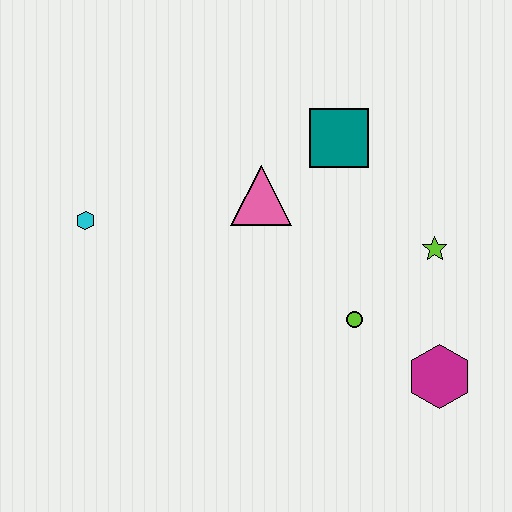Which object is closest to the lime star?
The lime circle is closest to the lime star.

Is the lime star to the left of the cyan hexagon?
No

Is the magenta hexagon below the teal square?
Yes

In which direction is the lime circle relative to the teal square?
The lime circle is below the teal square.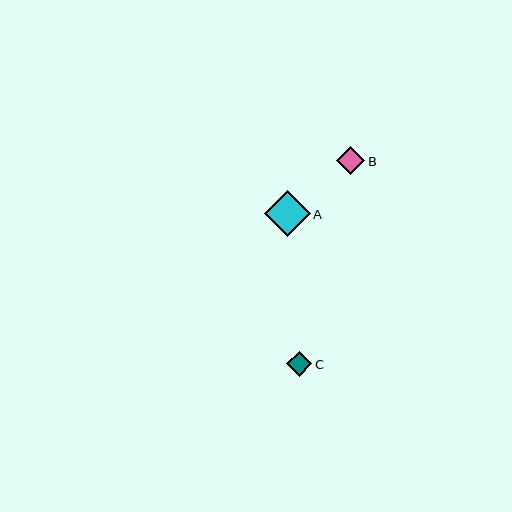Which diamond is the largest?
Diamond A is the largest with a size of approximately 46 pixels.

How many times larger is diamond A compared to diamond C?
Diamond A is approximately 1.9 times the size of diamond C.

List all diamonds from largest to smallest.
From largest to smallest: A, B, C.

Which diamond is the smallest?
Diamond C is the smallest with a size of approximately 25 pixels.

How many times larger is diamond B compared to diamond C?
Diamond B is approximately 1.1 times the size of diamond C.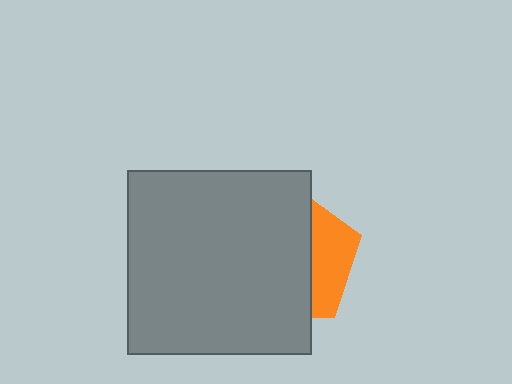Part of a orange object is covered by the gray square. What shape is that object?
It is a pentagon.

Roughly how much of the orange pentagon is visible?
A small part of it is visible (roughly 31%).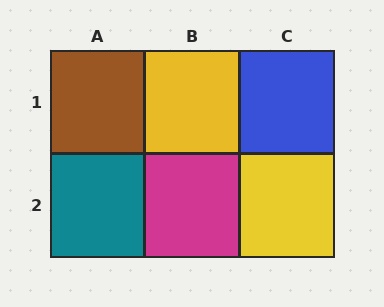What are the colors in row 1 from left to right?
Brown, yellow, blue.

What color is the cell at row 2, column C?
Yellow.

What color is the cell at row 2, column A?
Teal.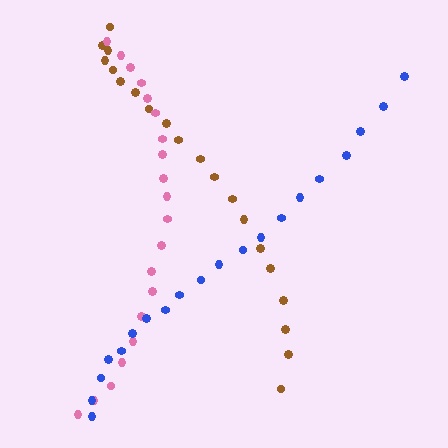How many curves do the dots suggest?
There are 3 distinct paths.